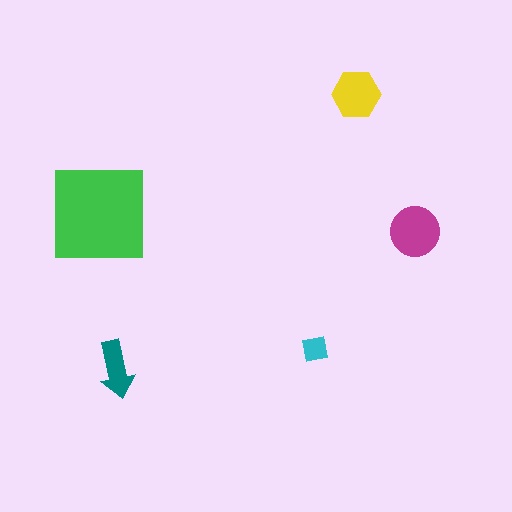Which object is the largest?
The green square.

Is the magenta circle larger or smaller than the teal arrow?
Larger.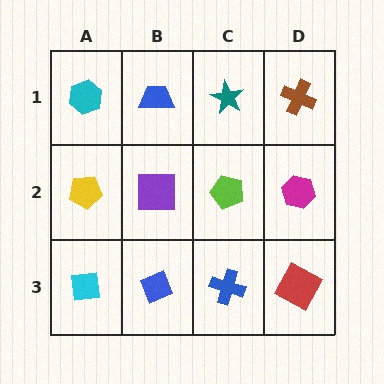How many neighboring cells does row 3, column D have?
2.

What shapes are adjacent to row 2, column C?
A teal star (row 1, column C), a blue cross (row 3, column C), a purple square (row 2, column B), a magenta hexagon (row 2, column D).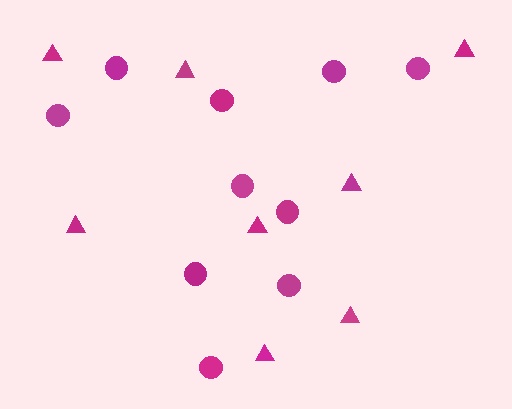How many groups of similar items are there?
There are 2 groups: one group of triangles (8) and one group of circles (10).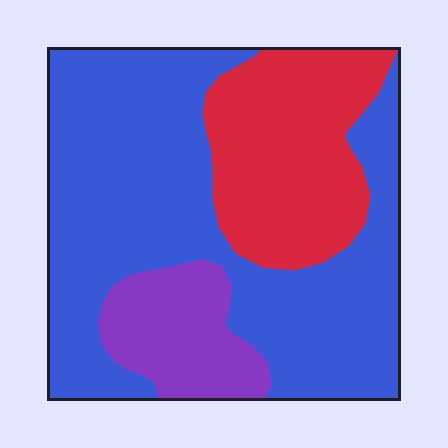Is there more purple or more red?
Red.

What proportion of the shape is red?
Red covers 26% of the shape.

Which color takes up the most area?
Blue, at roughly 60%.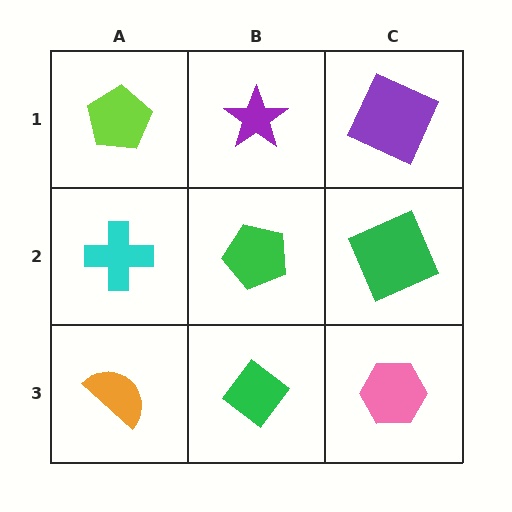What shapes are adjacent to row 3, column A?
A cyan cross (row 2, column A), a green diamond (row 3, column B).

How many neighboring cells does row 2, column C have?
3.